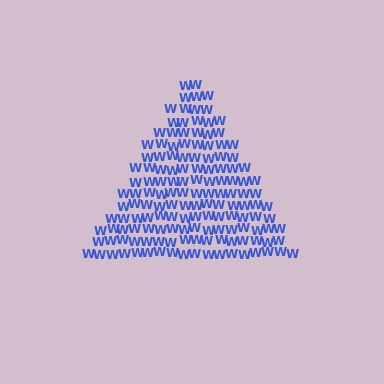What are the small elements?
The small elements are letter W's.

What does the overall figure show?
The overall figure shows a triangle.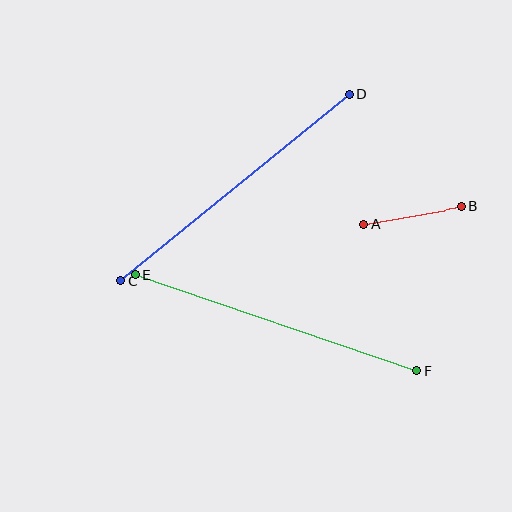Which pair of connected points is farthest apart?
Points E and F are farthest apart.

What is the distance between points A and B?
The distance is approximately 99 pixels.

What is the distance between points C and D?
The distance is approximately 295 pixels.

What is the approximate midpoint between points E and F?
The midpoint is at approximately (276, 323) pixels.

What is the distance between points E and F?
The distance is approximately 297 pixels.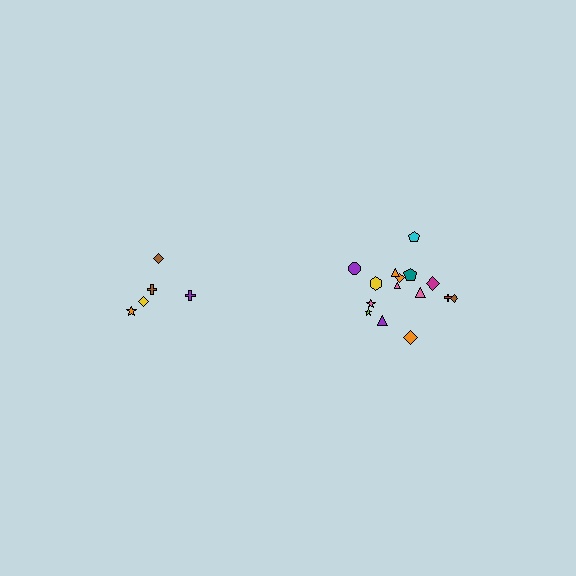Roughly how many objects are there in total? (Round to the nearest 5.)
Roughly 20 objects in total.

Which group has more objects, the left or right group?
The right group.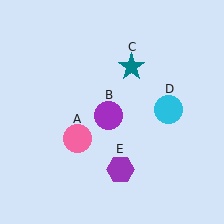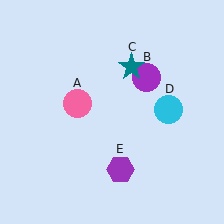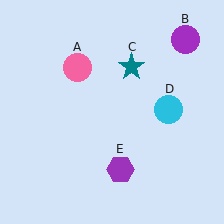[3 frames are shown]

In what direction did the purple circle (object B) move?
The purple circle (object B) moved up and to the right.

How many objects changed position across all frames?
2 objects changed position: pink circle (object A), purple circle (object B).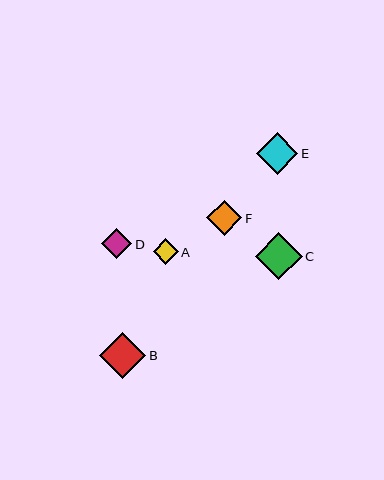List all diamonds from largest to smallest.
From largest to smallest: C, B, E, F, D, A.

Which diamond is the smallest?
Diamond A is the smallest with a size of approximately 25 pixels.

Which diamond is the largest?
Diamond C is the largest with a size of approximately 47 pixels.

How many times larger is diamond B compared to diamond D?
Diamond B is approximately 1.5 times the size of diamond D.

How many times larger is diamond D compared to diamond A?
Diamond D is approximately 1.2 times the size of diamond A.